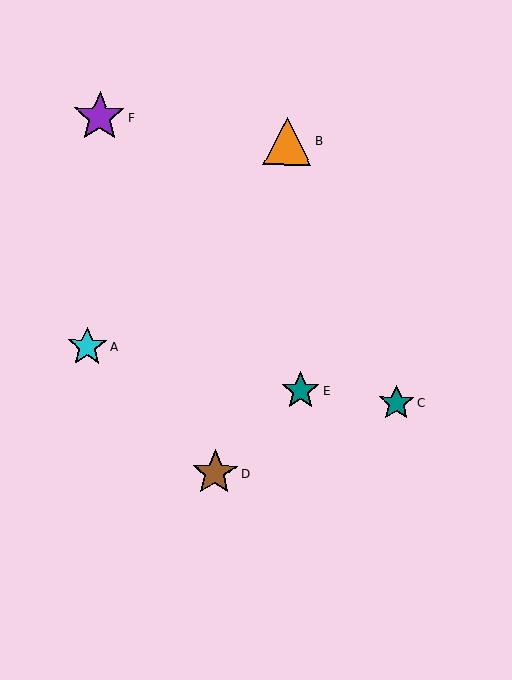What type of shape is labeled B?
Shape B is an orange triangle.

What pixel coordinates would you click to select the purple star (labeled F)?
Click at (100, 116) to select the purple star F.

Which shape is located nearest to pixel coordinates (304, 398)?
The teal star (labeled E) at (301, 391) is nearest to that location.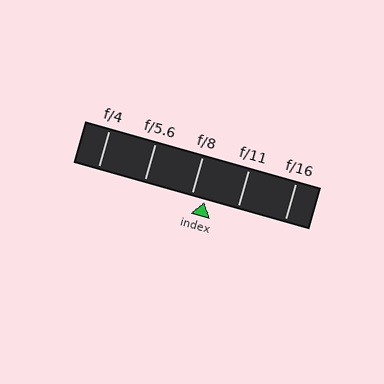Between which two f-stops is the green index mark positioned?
The index mark is between f/8 and f/11.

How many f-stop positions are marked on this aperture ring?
There are 5 f-stop positions marked.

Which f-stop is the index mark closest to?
The index mark is closest to f/8.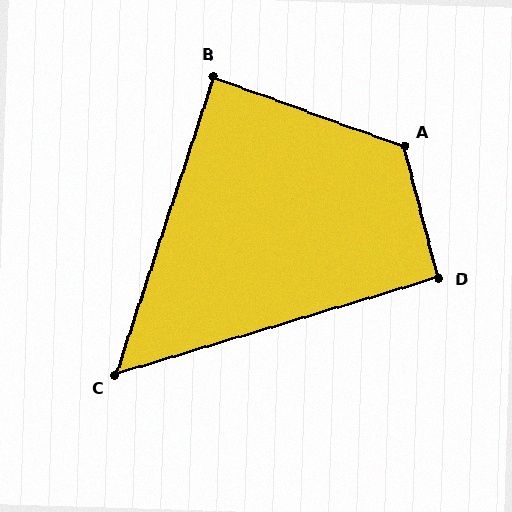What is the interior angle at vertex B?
Approximately 88 degrees (approximately right).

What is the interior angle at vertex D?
Approximately 92 degrees (approximately right).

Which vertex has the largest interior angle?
A, at approximately 125 degrees.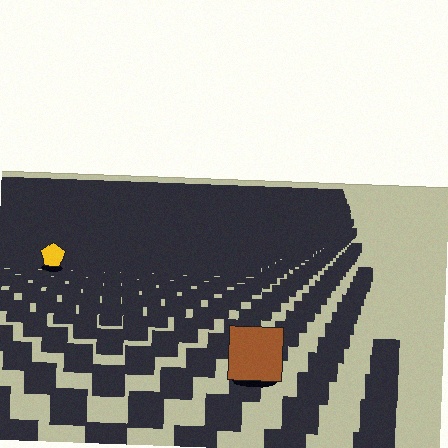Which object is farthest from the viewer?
The yellow pentagon is farthest from the viewer. It appears smaller and the ground texture around it is denser.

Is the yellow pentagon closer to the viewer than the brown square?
No. The brown square is closer — you can tell from the texture gradient: the ground texture is coarser near it.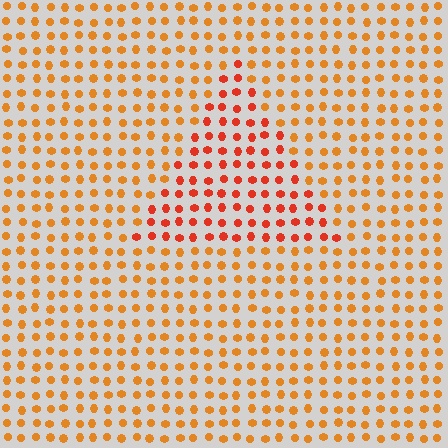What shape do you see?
I see a triangle.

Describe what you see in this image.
The image is filled with small orange elements in a uniform arrangement. A triangle-shaped region is visible where the elements are tinted to a slightly different hue, forming a subtle color boundary.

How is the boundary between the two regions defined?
The boundary is defined purely by a slight shift in hue (about 27 degrees). Spacing, size, and orientation are identical on both sides.